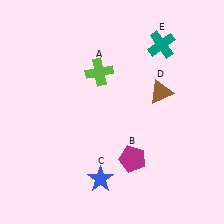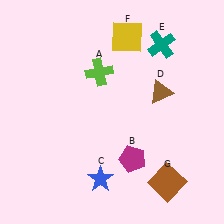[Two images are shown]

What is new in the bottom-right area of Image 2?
A brown square (G) was added in the bottom-right area of Image 2.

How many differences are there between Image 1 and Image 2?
There are 2 differences between the two images.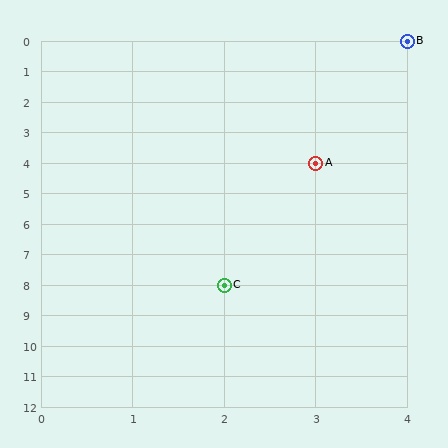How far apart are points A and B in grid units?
Points A and B are 1 column and 4 rows apart (about 4.1 grid units diagonally).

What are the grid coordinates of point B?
Point B is at grid coordinates (4, 0).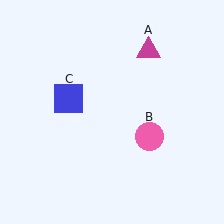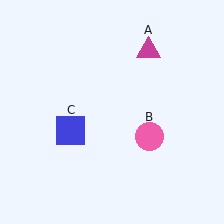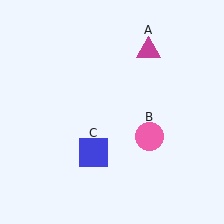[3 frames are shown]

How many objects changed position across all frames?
1 object changed position: blue square (object C).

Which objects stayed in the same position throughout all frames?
Magenta triangle (object A) and pink circle (object B) remained stationary.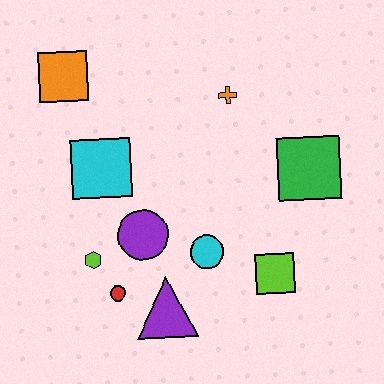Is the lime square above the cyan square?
No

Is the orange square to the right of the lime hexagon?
No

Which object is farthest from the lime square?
The orange square is farthest from the lime square.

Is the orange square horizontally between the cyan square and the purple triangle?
No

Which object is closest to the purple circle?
The lime hexagon is closest to the purple circle.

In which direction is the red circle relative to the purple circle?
The red circle is below the purple circle.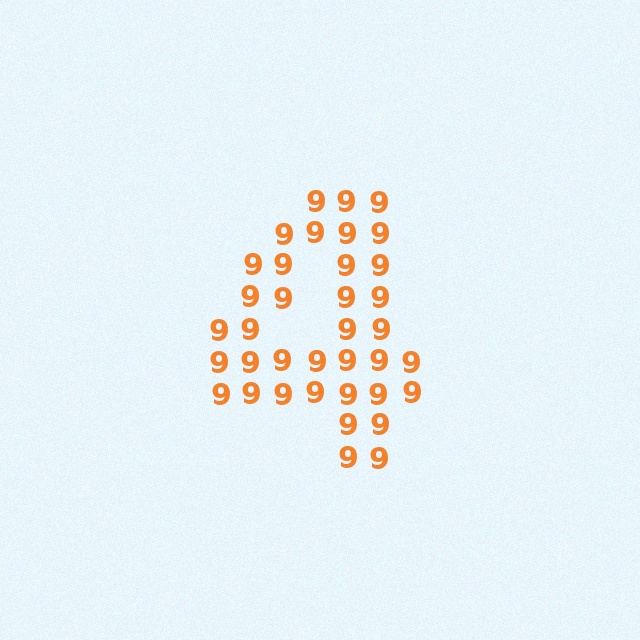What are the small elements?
The small elements are digit 9's.